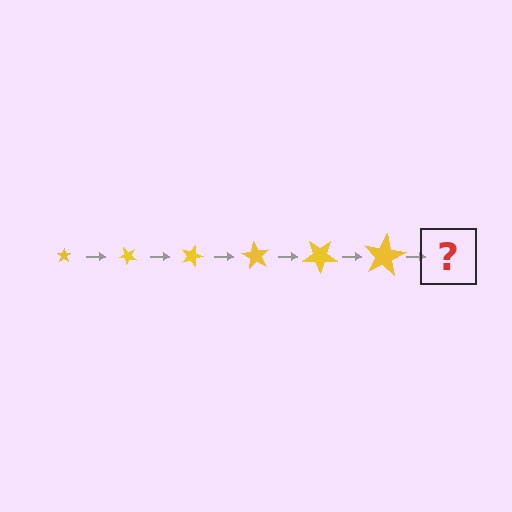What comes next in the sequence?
The next element should be a star, larger than the previous one and rotated 270 degrees from the start.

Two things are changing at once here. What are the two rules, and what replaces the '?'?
The two rules are that the star grows larger each step and it rotates 45 degrees each step. The '?' should be a star, larger than the previous one and rotated 270 degrees from the start.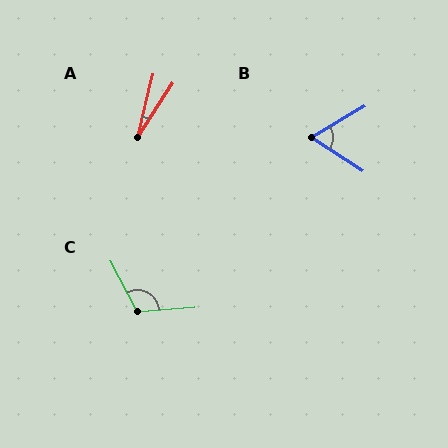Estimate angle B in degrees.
Approximately 63 degrees.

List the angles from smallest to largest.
A (20°), B (63°), C (113°).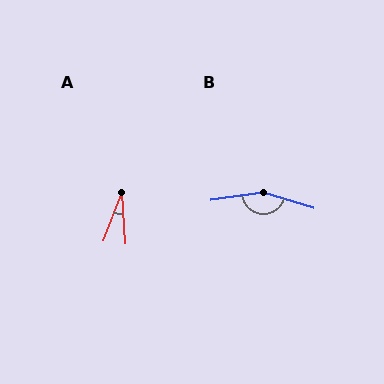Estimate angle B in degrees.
Approximately 155 degrees.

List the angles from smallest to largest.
A (25°), B (155°).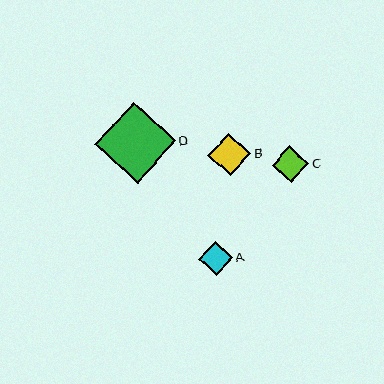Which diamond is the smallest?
Diamond A is the smallest with a size of approximately 34 pixels.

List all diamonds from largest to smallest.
From largest to smallest: D, B, C, A.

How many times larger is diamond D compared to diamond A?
Diamond D is approximately 2.4 times the size of diamond A.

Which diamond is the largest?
Diamond D is the largest with a size of approximately 81 pixels.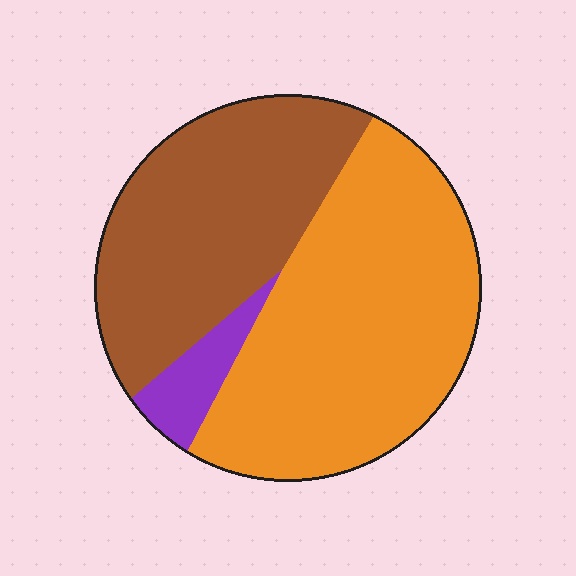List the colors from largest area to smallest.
From largest to smallest: orange, brown, purple.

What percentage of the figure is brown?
Brown covers about 40% of the figure.